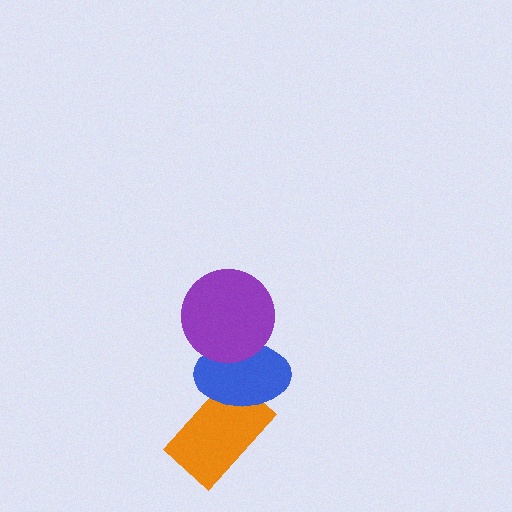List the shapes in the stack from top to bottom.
From top to bottom: the purple circle, the blue ellipse, the orange rectangle.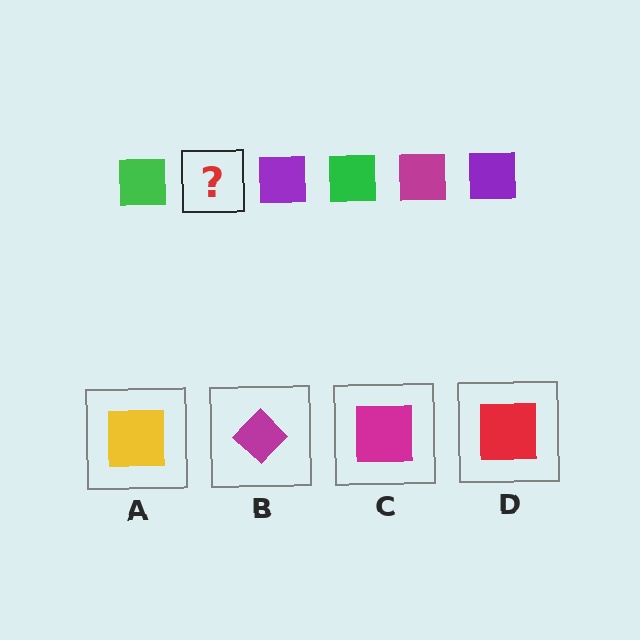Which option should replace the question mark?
Option C.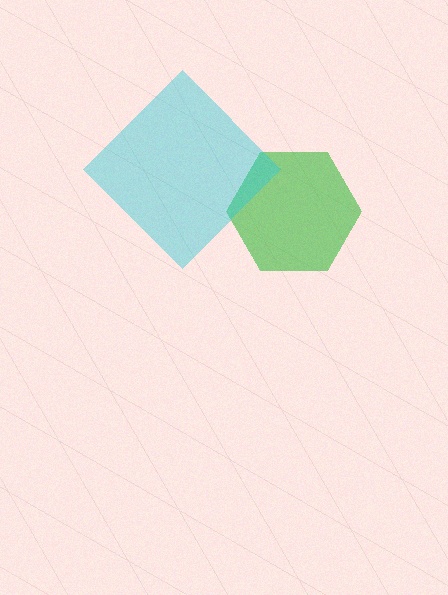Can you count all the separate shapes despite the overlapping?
Yes, there are 2 separate shapes.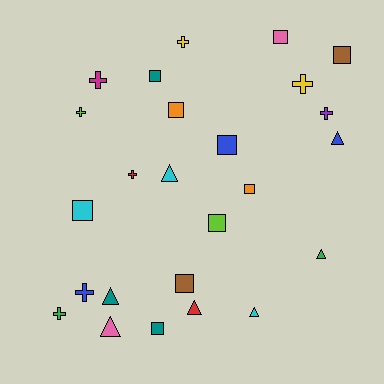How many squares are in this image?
There are 10 squares.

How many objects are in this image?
There are 25 objects.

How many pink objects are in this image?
There are 2 pink objects.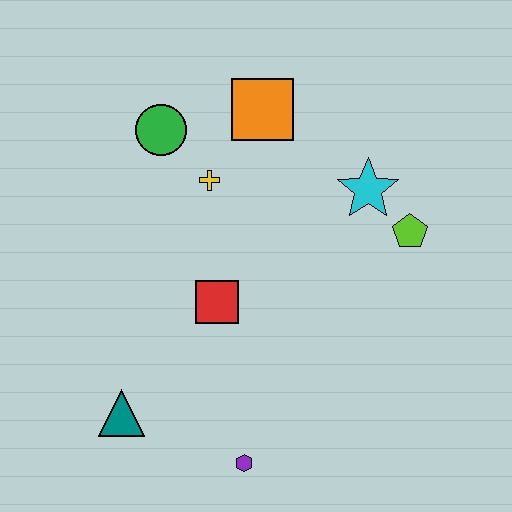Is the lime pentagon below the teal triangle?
No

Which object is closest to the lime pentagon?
The cyan star is closest to the lime pentagon.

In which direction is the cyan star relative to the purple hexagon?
The cyan star is above the purple hexagon.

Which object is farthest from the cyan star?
The teal triangle is farthest from the cyan star.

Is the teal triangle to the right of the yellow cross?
No